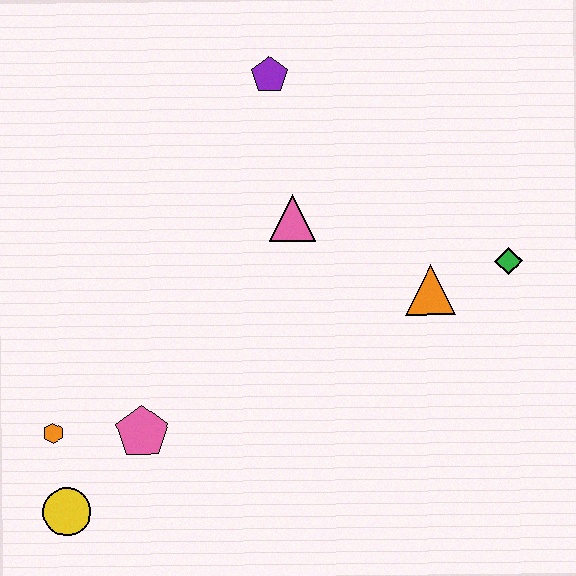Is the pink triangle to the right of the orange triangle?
No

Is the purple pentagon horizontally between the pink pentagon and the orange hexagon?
No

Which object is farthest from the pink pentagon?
The green diamond is farthest from the pink pentagon.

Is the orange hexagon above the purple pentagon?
No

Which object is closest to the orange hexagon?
The yellow circle is closest to the orange hexagon.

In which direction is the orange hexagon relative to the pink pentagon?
The orange hexagon is to the left of the pink pentagon.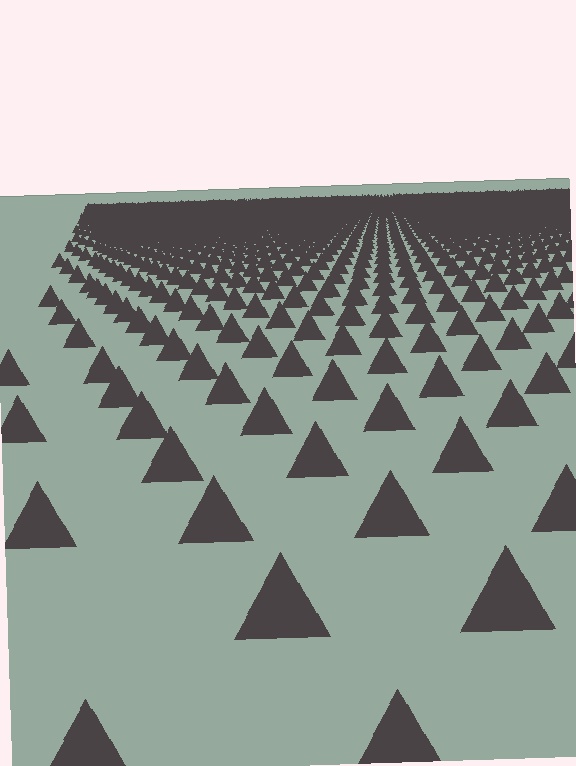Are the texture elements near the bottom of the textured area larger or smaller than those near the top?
Larger. Near the bottom, elements are closer to the viewer and appear at a bigger on-screen size.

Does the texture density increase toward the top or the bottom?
Density increases toward the top.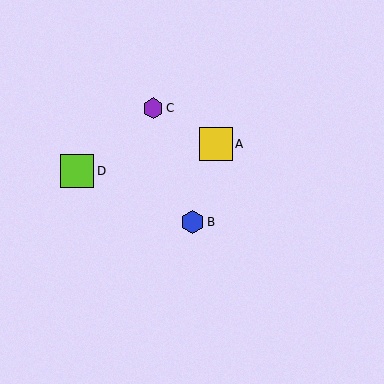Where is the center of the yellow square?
The center of the yellow square is at (216, 144).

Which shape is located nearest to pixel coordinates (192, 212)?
The blue hexagon (labeled B) at (192, 222) is nearest to that location.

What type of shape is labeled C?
Shape C is a purple hexagon.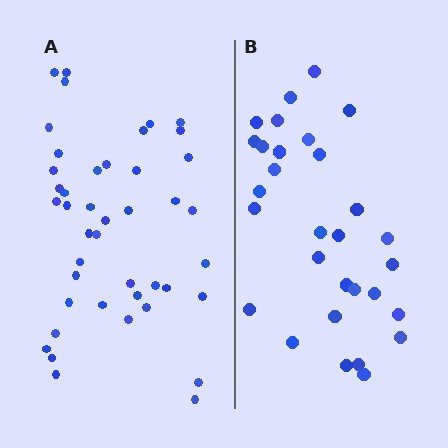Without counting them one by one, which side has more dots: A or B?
Region A (the left region) has more dots.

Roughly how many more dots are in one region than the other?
Region A has approximately 15 more dots than region B.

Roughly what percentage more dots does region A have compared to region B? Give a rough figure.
About 45% more.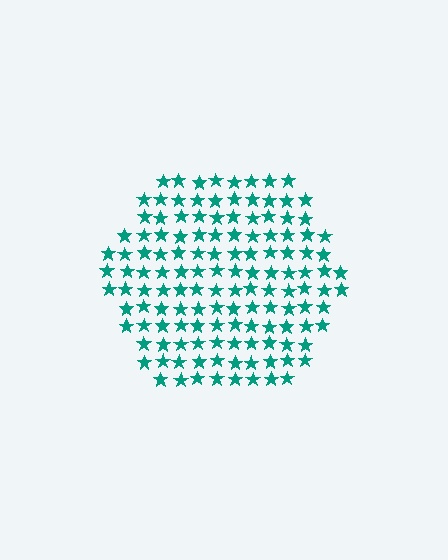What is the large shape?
The large shape is a hexagon.